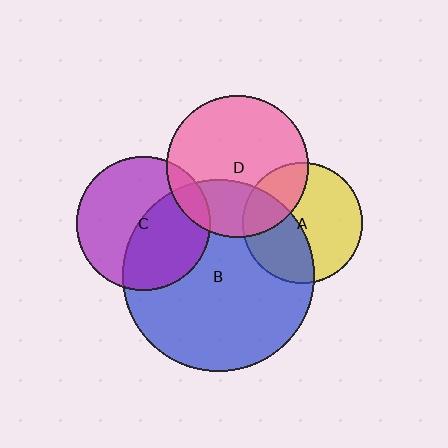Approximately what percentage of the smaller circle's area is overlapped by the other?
Approximately 30%.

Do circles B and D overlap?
Yes.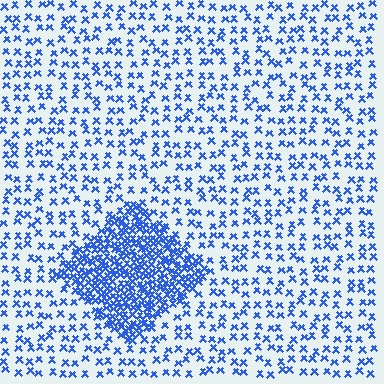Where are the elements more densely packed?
The elements are more densely packed inside the diamond boundary.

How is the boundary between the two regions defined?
The boundary is defined by a change in element density (approximately 3.1x ratio). All elements are the same color, size, and shape.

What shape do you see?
I see a diamond.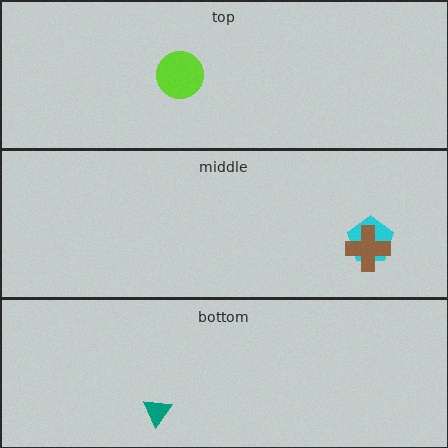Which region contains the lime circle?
The top region.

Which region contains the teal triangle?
The bottom region.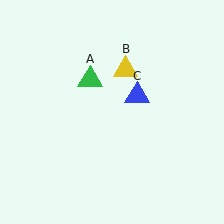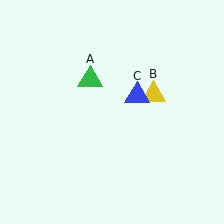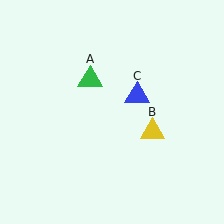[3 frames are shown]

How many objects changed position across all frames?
1 object changed position: yellow triangle (object B).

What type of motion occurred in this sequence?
The yellow triangle (object B) rotated clockwise around the center of the scene.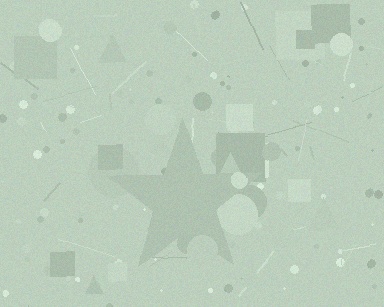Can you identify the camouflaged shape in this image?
The camouflaged shape is a star.